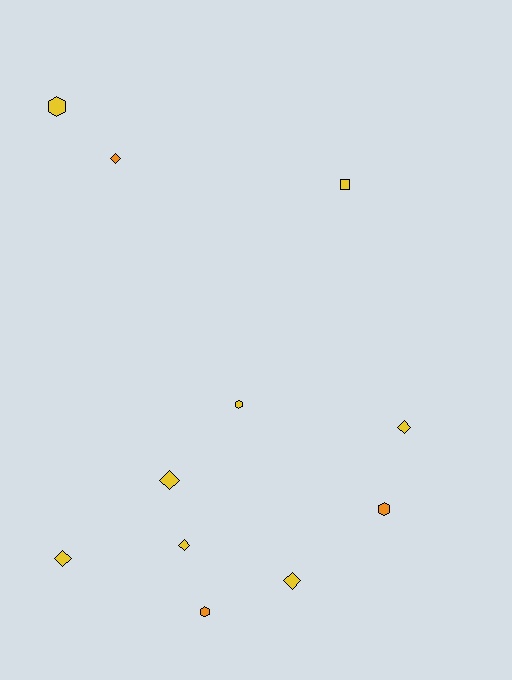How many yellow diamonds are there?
There are 5 yellow diamonds.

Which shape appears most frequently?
Diamond, with 6 objects.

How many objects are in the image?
There are 11 objects.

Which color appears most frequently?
Yellow, with 8 objects.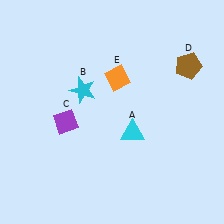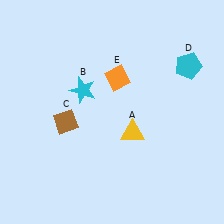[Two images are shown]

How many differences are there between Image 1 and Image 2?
There are 3 differences between the two images.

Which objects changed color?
A changed from cyan to yellow. C changed from purple to brown. D changed from brown to cyan.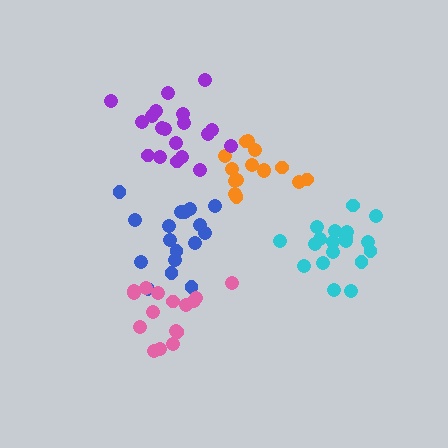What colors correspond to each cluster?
The clusters are colored: orange, purple, blue, pink, cyan.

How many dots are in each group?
Group 1: 15 dots, Group 2: 19 dots, Group 3: 17 dots, Group 4: 16 dots, Group 5: 19 dots (86 total).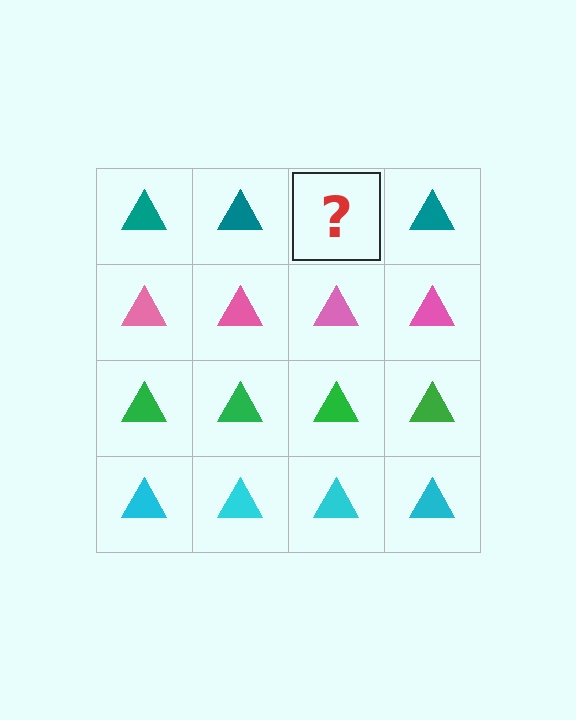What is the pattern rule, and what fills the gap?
The rule is that each row has a consistent color. The gap should be filled with a teal triangle.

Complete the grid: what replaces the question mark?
The question mark should be replaced with a teal triangle.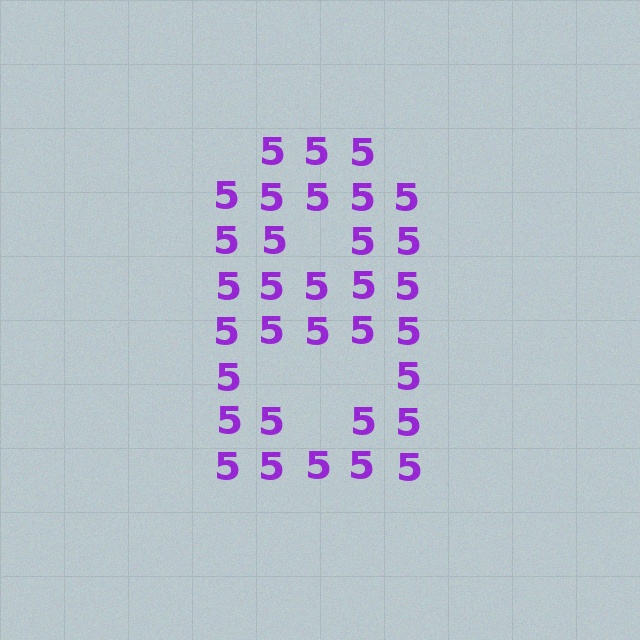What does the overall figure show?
The overall figure shows the digit 8.